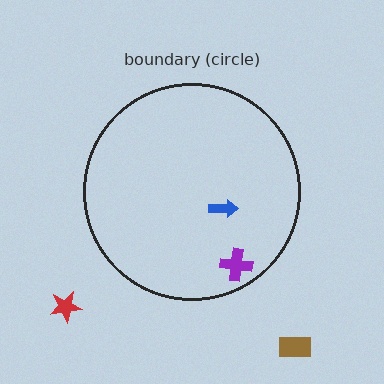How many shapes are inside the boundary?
2 inside, 2 outside.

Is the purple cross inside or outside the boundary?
Inside.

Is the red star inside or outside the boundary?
Outside.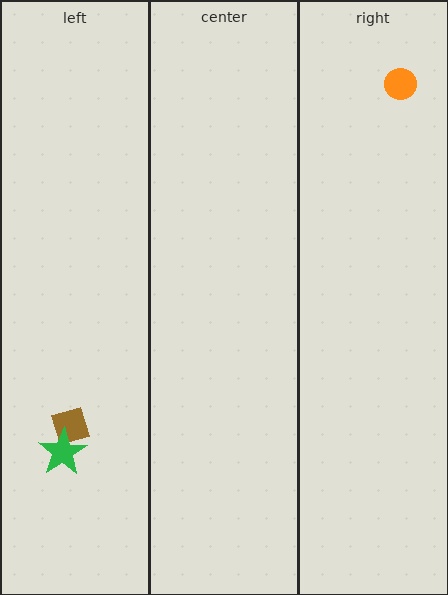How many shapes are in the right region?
1.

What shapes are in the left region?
The brown square, the green star.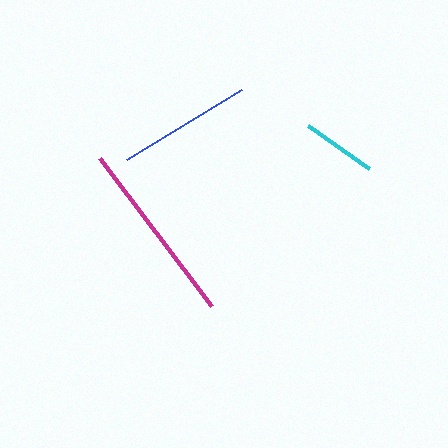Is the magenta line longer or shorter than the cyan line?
The magenta line is longer than the cyan line.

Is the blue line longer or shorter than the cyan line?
The blue line is longer than the cyan line.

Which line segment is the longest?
The magenta line is the longest at approximately 185 pixels.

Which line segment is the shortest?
The cyan line is the shortest at approximately 75 pixels.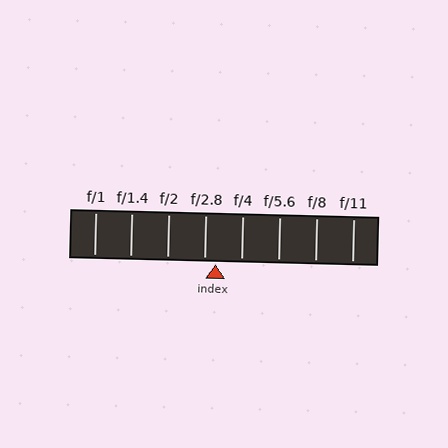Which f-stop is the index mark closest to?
The index mark is closest to f/2.8.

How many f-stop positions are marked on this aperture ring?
There are 8 f-stop positions marked.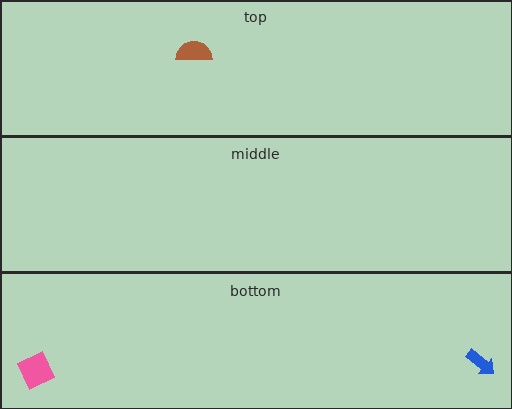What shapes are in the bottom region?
The pink square, the blue arrow.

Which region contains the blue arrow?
The bottom region.